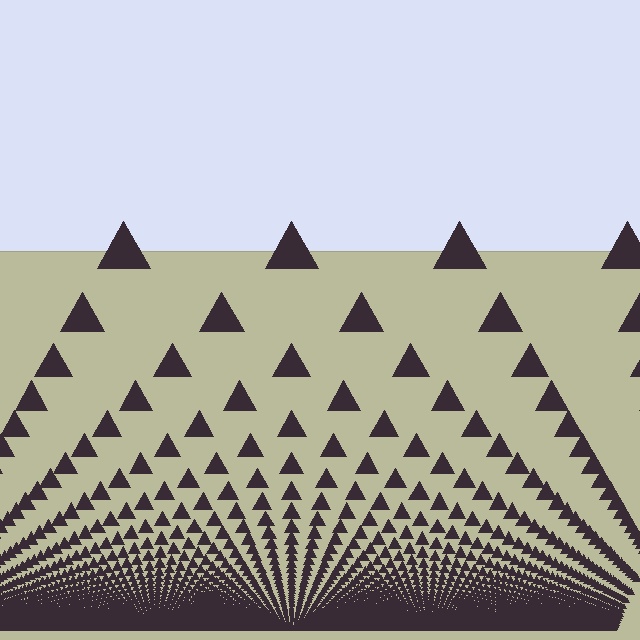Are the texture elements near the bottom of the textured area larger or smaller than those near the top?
Smaller. The gradient is inverted — elements near the bottom are smaller and denser.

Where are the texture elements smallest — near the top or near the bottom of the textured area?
Near the bottom.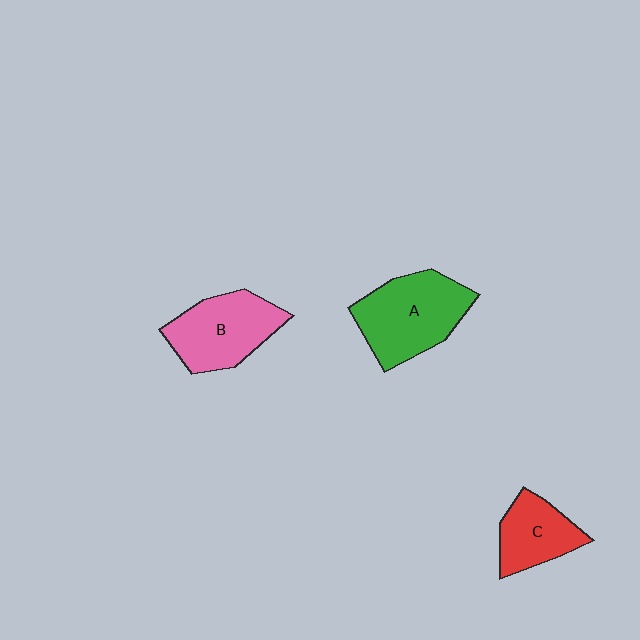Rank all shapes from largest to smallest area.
From largest to smallest: A (green), B (pink), C (red).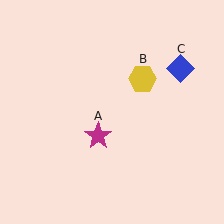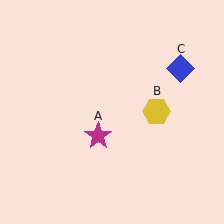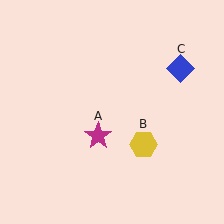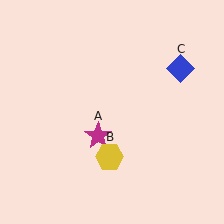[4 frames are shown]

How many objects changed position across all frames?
1 object changed position: yellow hexagon (object B).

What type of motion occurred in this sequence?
The yellow hexagon (object B) rotated clockwise around the center of the scene.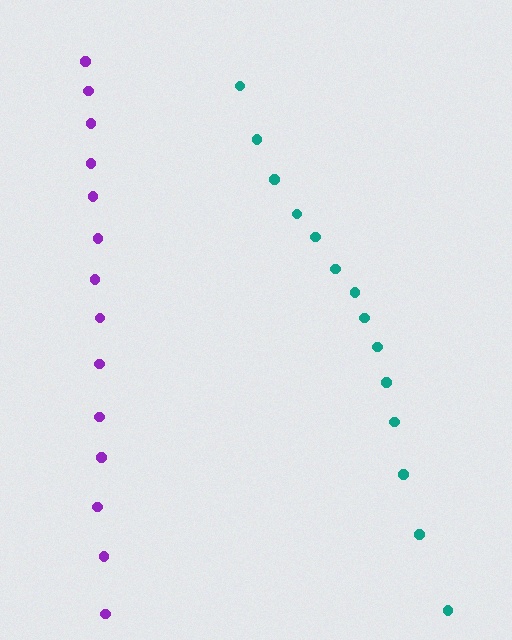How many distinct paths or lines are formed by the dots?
There are 2 distinct paths.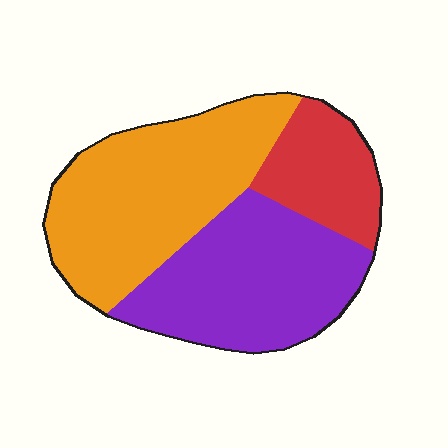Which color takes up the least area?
Red, at roughly 20%.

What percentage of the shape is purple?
Purple covers 39% of the shape.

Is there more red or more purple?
Purple.